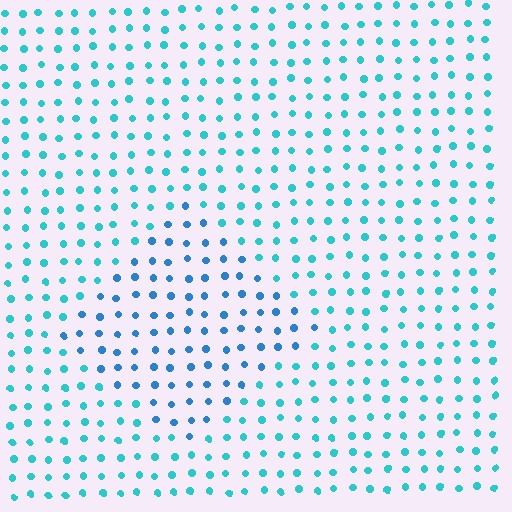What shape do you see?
I see a diamond.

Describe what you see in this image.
The image is filled with small cyan elements in a uniform arrangement. A diamond-shaped region is visible where the elements are tinted to a slightly different hue, forming a subtle color boundary.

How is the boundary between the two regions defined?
The boundary is defined purely by a slight shift in hue (about 27 degrees). Spacing, size, and orientation are identical on both sides.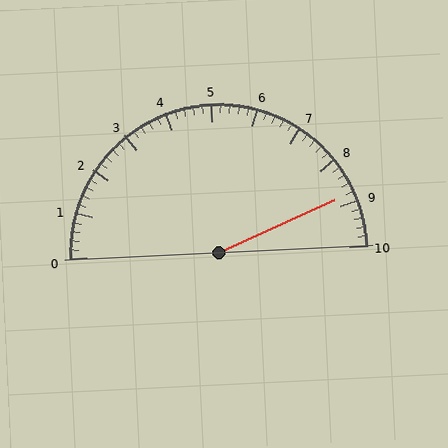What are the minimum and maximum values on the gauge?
The gauge ranges from 0 to 10.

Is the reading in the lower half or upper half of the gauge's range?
The reading is in the upper half of the range (0 to 10).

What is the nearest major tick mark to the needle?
The nearest major tick mark is 9.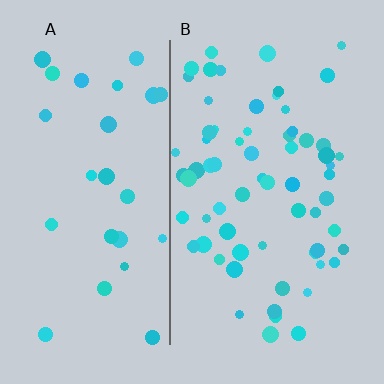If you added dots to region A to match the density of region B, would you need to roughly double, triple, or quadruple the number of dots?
Approximately double.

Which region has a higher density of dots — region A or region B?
B (the right).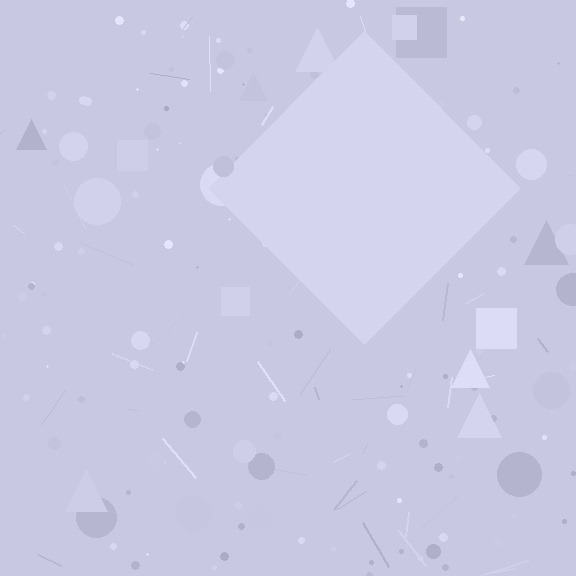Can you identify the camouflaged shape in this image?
The camouflaged shape is a diamond.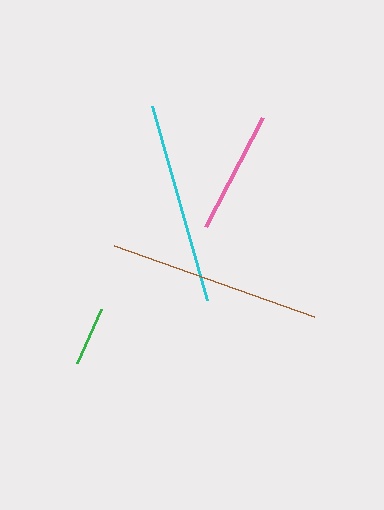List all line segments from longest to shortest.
From longest to shortest: brown, cyan, pink, green.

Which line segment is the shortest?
The green line is the shortest at approximately 60 pixels.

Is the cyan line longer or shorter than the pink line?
The cyan line is longer than the pink line.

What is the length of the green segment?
The green segment is approximately 60 pixels long.